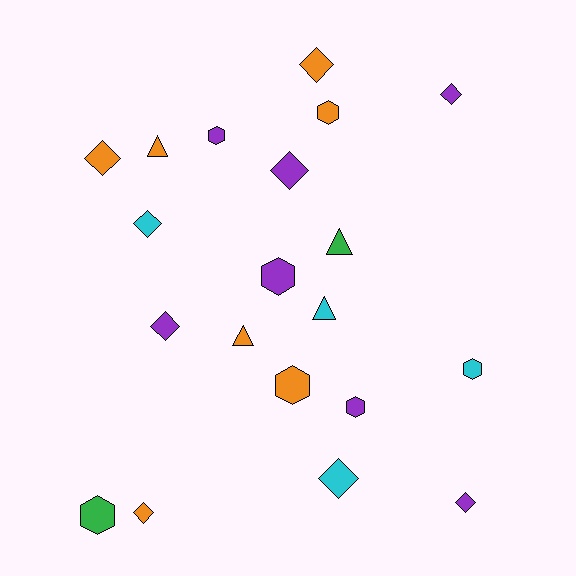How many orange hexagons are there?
There are 2 orange hexagons.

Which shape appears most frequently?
Diamond, with 9 objects.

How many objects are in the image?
There are 20 objects.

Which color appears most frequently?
Purple, with 7 objects.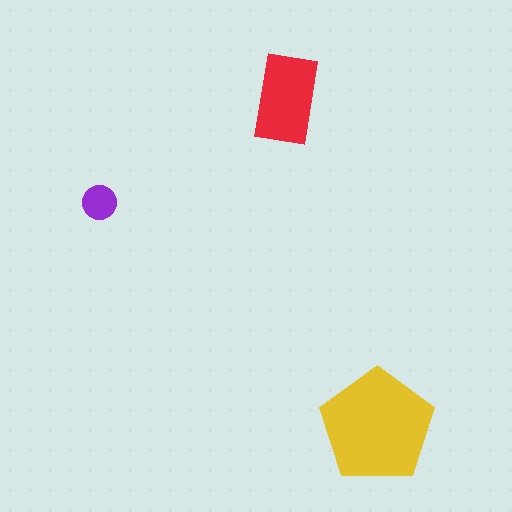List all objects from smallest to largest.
The purple circle, the red rectangle, the yellow pentagon.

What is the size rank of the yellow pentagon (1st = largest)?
1st.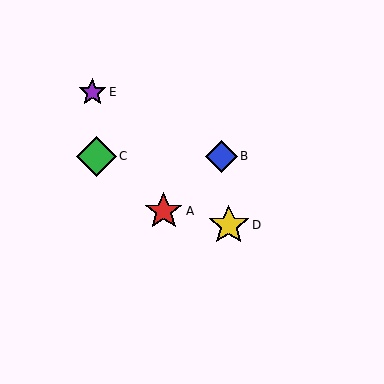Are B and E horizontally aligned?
No, B is at y≈156 and E is at y≈92.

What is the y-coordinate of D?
Object D is at y≈225.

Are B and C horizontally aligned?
Yes, both are at y≈156.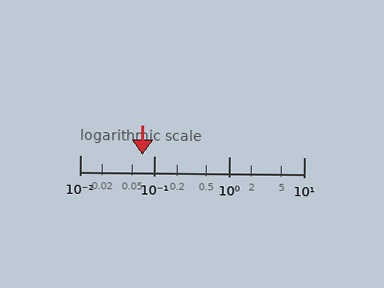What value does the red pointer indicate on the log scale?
The pointer indicates approximately 0.068.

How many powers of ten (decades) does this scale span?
The scale spans 3 decades, from 0.01 to 10.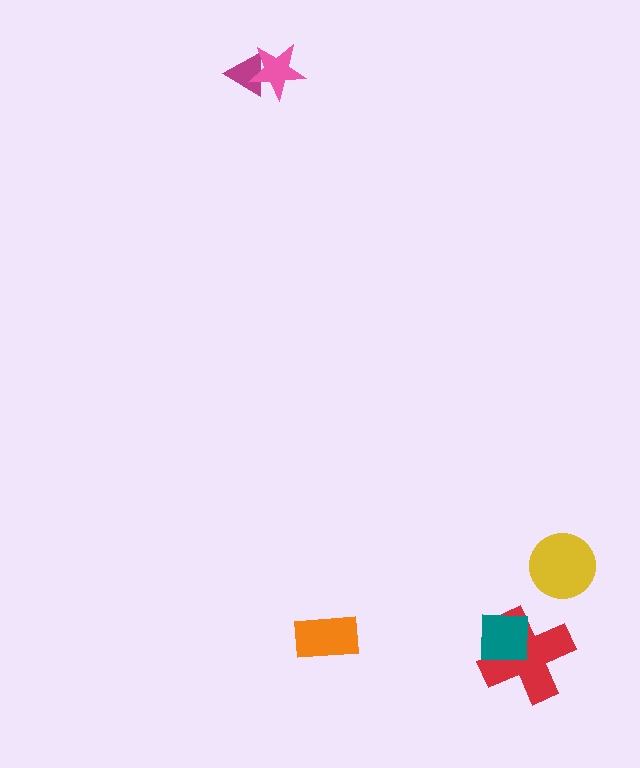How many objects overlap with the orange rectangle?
0 objects overlap with the orange rectangle.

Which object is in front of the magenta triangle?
The pink star is in front of the magenta triangle.